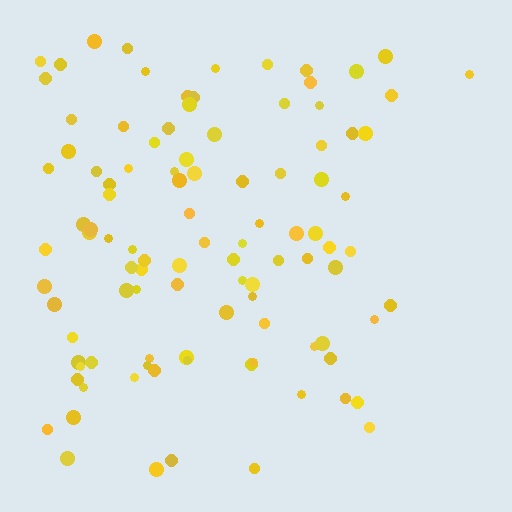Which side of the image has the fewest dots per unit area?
The right.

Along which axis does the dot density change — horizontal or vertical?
Horizontal.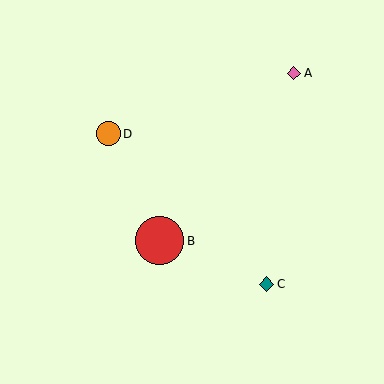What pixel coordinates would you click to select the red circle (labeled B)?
Click at (160, 241) to select the red circle B.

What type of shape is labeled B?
Shape B is a red circle.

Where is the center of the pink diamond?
The center of the pink diamond is at (294, 73).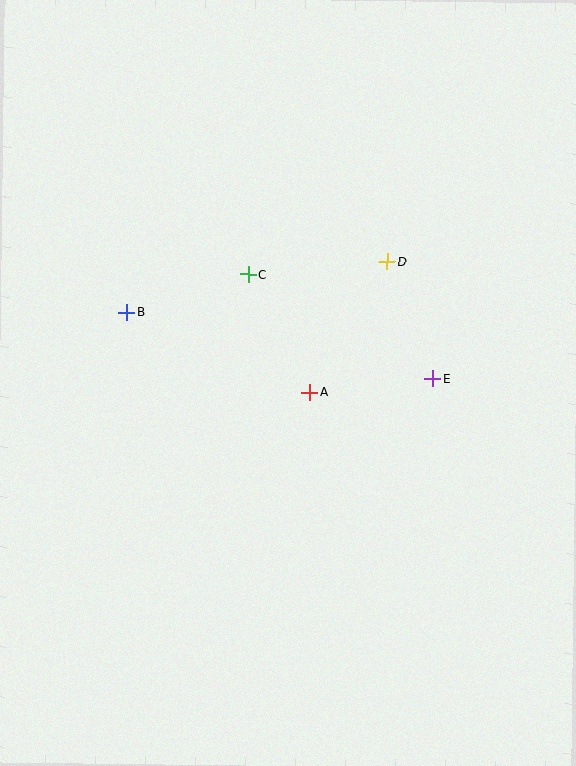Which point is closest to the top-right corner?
Point D is closest to the top-right corner.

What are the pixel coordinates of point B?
Point B is at (127, 312).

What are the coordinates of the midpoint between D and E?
The midpoint between D and E is at (410, 320).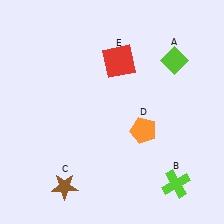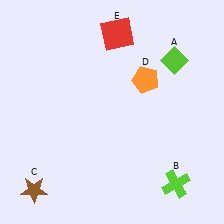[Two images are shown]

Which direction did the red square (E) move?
The red square (E) moved up.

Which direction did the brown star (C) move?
The brown star (C) moved left.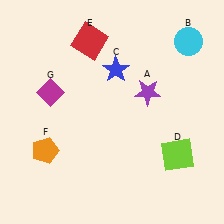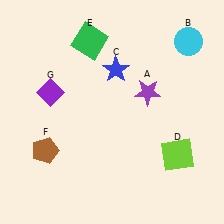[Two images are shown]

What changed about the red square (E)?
In Image 1, E is red. In Image 2, it changed to green.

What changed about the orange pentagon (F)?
In Image 1, F is orange. In Image 2, it changed to brown.